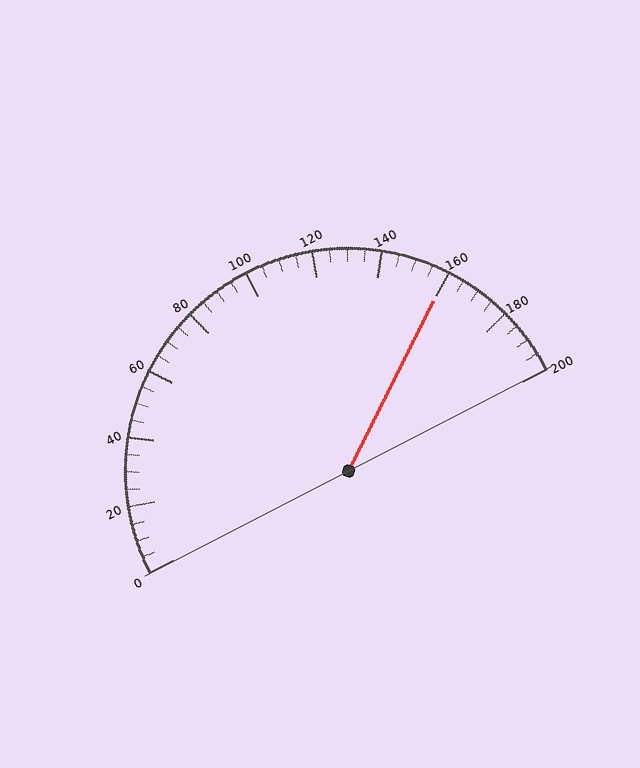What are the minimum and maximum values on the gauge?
The gauge ranges from 0 to 200.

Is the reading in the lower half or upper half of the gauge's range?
The reading is in the upper half of the range (0 to 200).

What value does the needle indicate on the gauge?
The needle indicates approximately 160.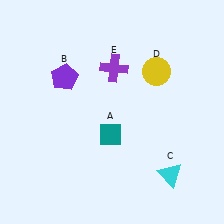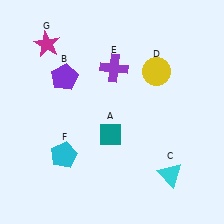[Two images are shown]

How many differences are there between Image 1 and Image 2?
There are 2 differences between the two images.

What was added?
A cyan pentagon (F), a magenta star (G) were added in Image 2.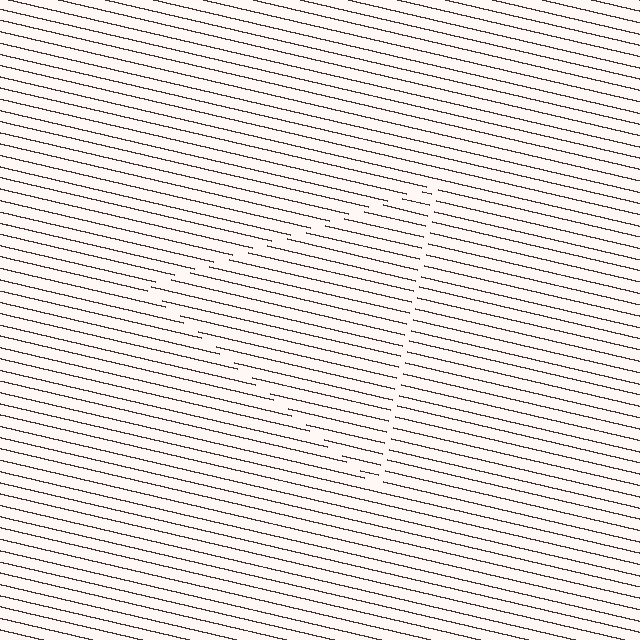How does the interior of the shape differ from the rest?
The interior of the shape contains the same grating, shifted by half a period — the contour is defined by the phase discontinuity where line-ends from the inner and outer gratings abut.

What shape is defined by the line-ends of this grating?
An illusory triangle. The interior of the shape contains the same grating, shifted by half a period — the contour is defined by the phase discontinuity where line-ends from the inner and outer gratings abut.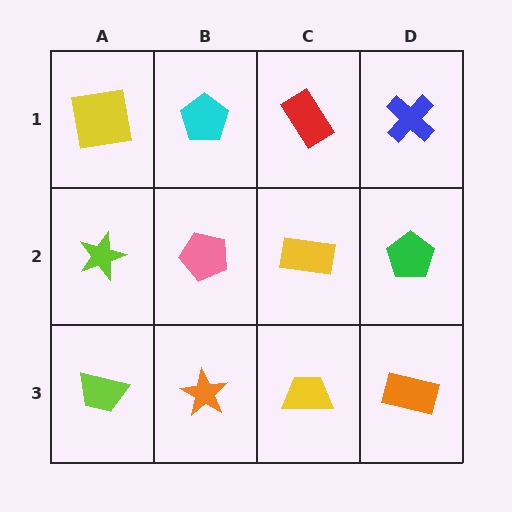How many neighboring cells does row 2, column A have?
3.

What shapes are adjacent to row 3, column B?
A pink pentagon (row 2, column B), a lime trapezoid (row 3, column A), a yellow trapezoid (row 3, column C).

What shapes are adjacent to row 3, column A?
A lime star (row 2, column A), an orange star (row 3, column B).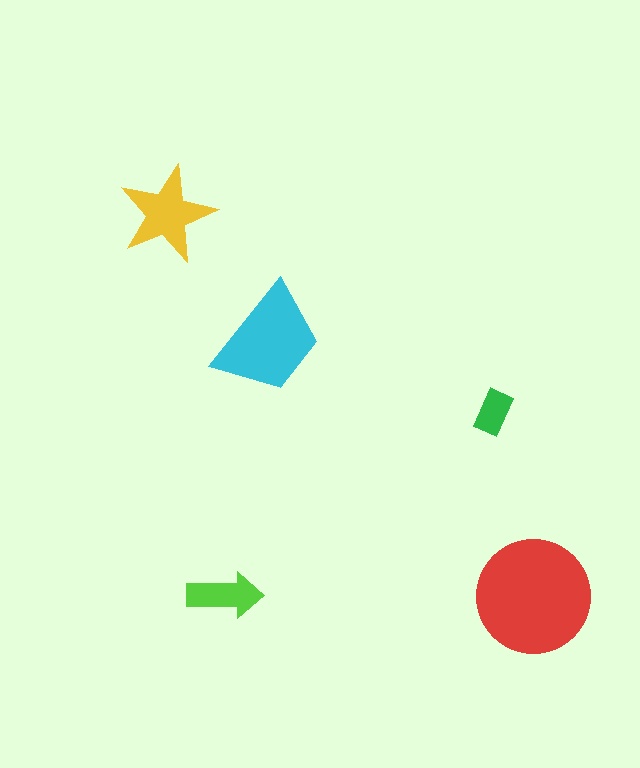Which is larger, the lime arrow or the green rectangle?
The lime arrow.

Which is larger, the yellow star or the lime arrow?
The yellow star.